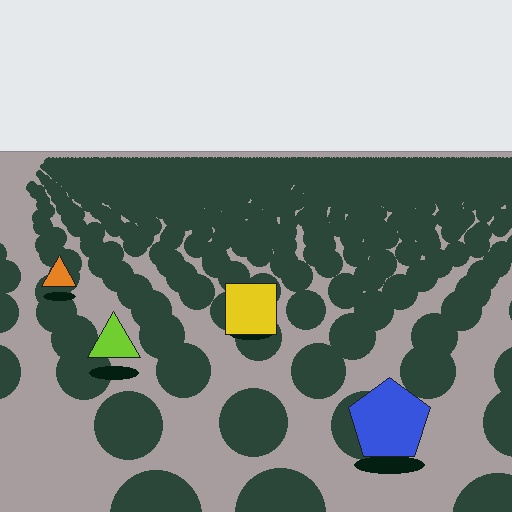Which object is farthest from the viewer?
The orange triangle is farthest from the viewer. It appears smaller and the ground texture around it is denser.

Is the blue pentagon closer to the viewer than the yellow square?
Yes. The blue pentagon is closer — you can tell from the texture gradient: the ground texture is coarser near it.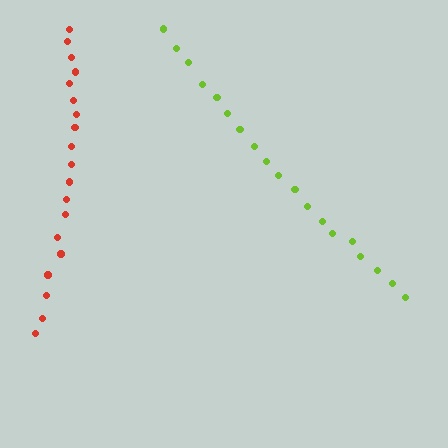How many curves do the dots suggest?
There are 2 distinct paths.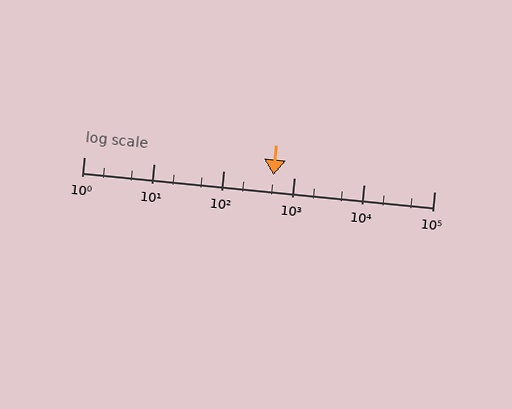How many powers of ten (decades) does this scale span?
The scale spans 5 decades, from 1 to 100000.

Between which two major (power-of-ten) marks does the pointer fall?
The pointer is between 100 and 1000.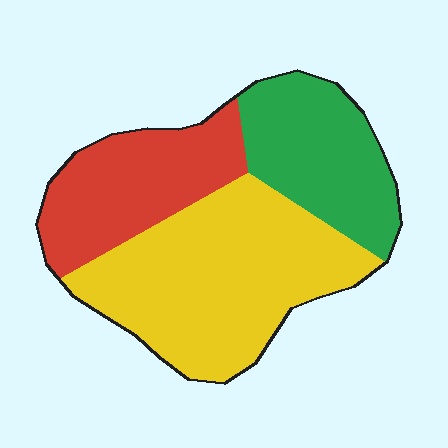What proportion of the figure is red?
Red covers about 25% of the figure.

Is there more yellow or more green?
Yellow.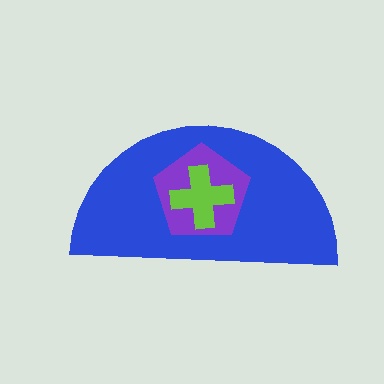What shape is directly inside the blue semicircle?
The purple pentagon.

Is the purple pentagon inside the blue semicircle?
Yes.